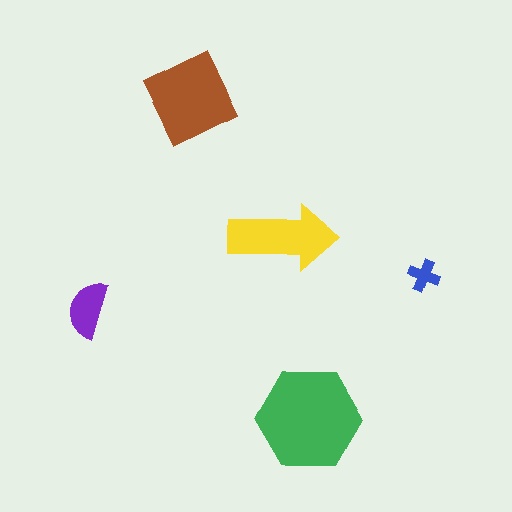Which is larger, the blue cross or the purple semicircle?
The purple semicircle.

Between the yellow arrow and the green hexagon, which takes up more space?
The green hexagon.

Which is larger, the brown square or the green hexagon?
The green hexagon.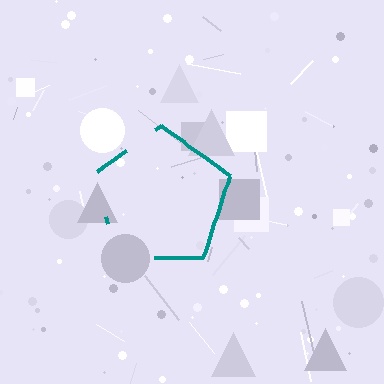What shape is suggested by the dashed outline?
The dashed outline suggests a pentagon.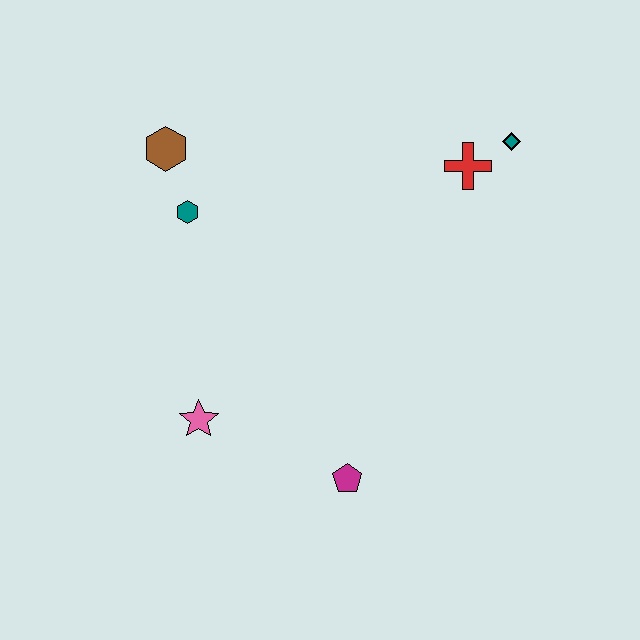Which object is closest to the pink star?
The magenta pentagon is closest to the pink star.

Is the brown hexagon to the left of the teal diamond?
Yes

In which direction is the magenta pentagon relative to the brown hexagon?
The magenta pentagon is below the brown hexagon.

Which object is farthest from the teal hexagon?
The teal diamond is farthest from the teal hexagon.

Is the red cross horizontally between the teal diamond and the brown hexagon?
Yes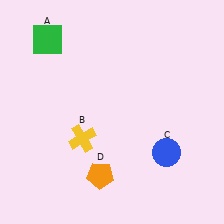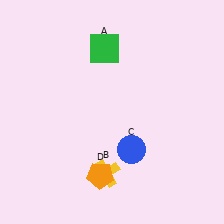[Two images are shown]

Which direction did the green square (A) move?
The green square (A) moved right.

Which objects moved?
The objects that moved are: the green square (A), the yellow cross (B), the blue circle (C).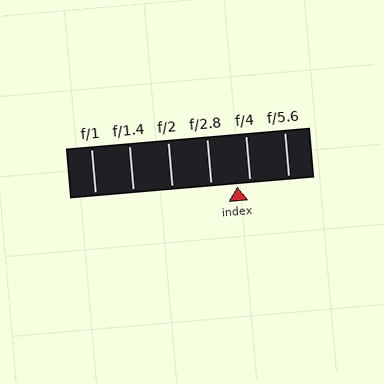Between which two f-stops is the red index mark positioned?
The index mark is between f/2.8 and f/4.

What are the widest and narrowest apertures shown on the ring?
The widest aperture shown is f/1 and the narrowest is f/5.6.